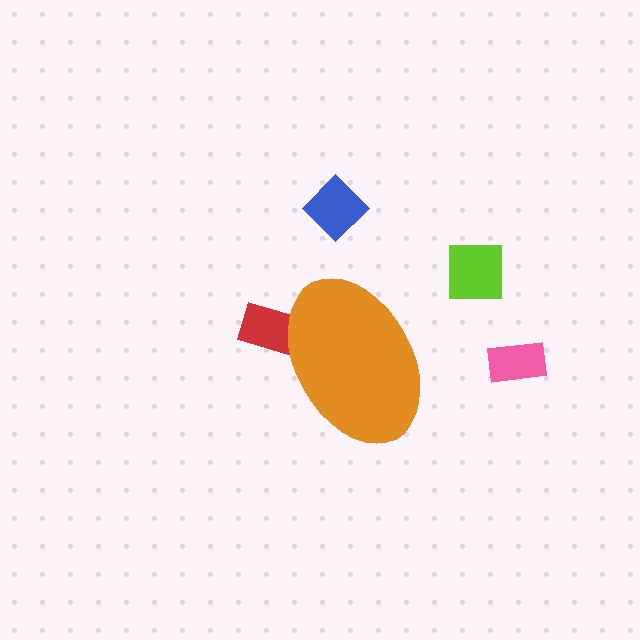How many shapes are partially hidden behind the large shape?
1 shape is partially hidden.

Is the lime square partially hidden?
No, the lime square is fully visible.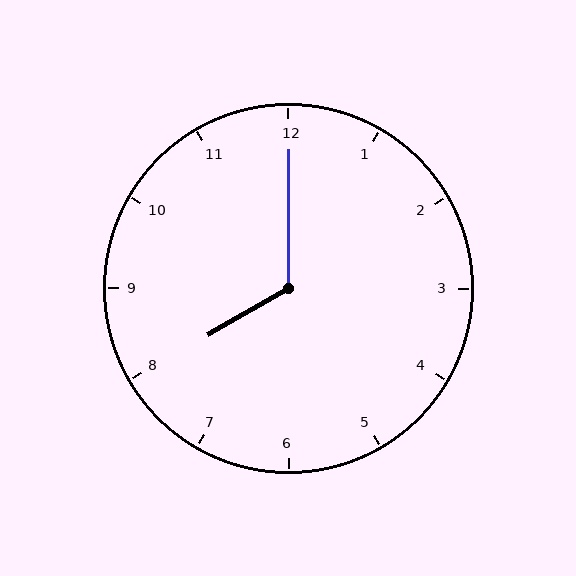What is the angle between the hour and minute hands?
Approximately 120 degrees.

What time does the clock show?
8:00.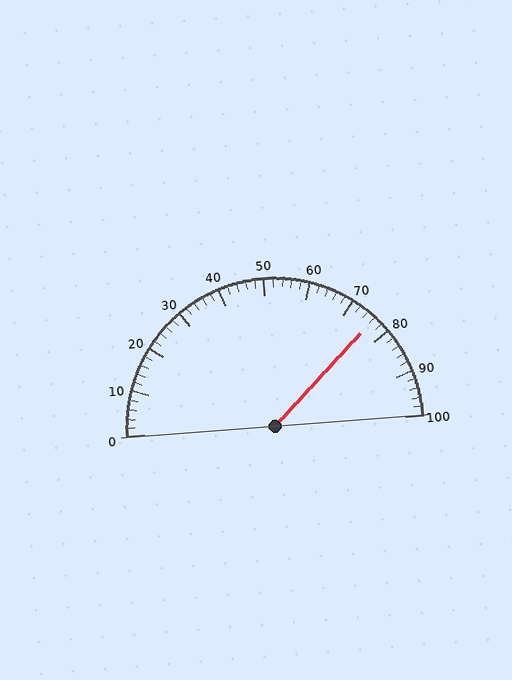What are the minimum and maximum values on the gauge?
The gauge ranges from 0 to 100.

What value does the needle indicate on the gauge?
The needle indicates approximately 76.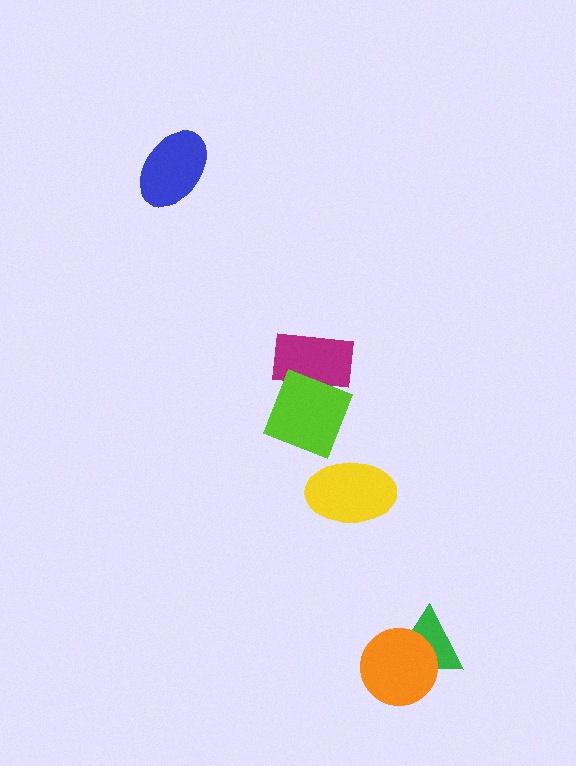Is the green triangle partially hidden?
Yes, it is partially covered by another shape.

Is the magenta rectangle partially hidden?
Yes, it is partially covered by another shape.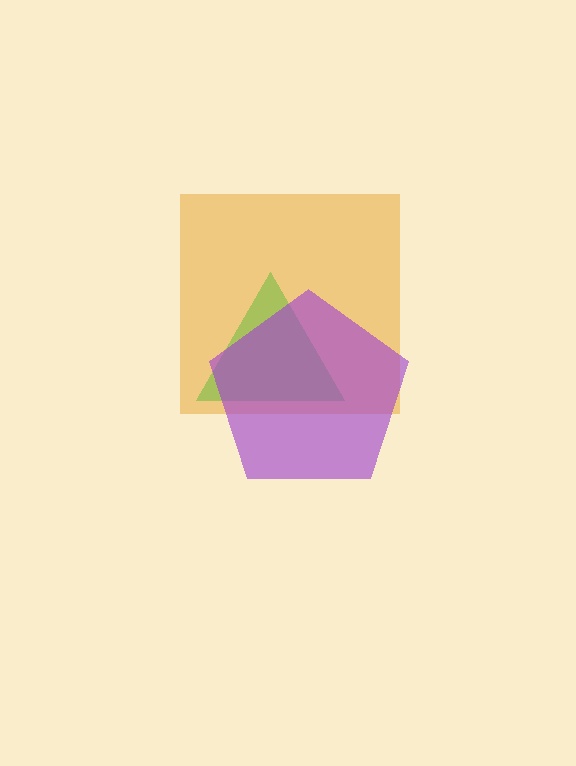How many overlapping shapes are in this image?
There are 3 overlapping shapes in the image.